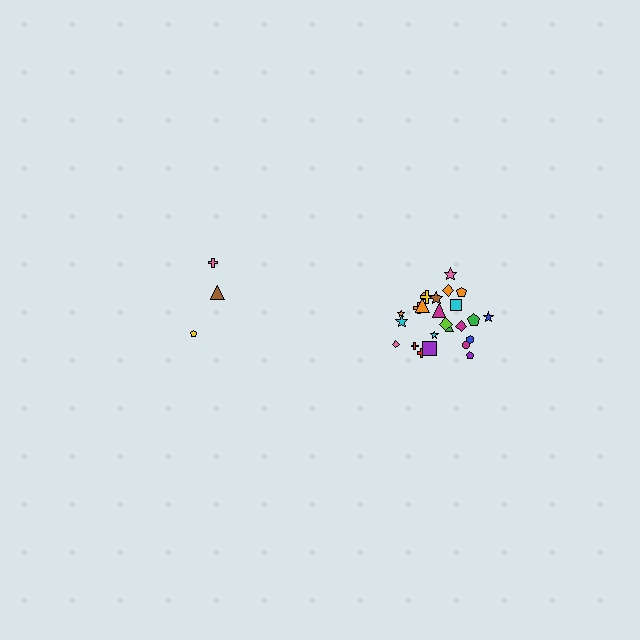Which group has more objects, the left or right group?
The right group.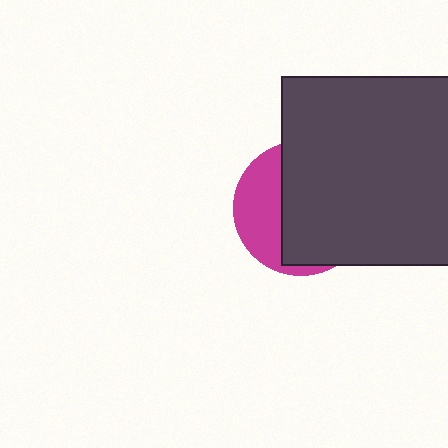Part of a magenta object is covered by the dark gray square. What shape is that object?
It is a circle.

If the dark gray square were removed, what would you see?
You would see the complete magenta circle.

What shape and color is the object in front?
The object in front is a dark gray square.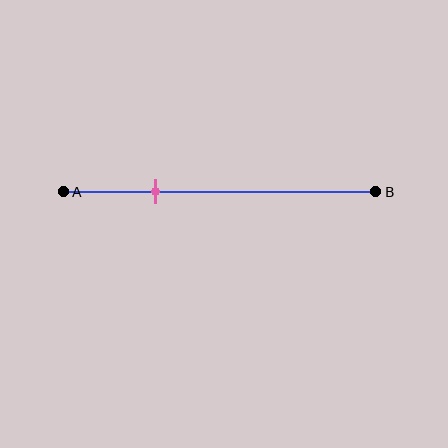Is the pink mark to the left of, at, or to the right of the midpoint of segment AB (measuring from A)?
The pink mark is to the left of the midpoint of segment AB.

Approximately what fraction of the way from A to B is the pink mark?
The pink mark is approximately 30% of the way from A to B.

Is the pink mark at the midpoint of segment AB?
No, the mark is at about 30% from A, not at the 50% midpoint.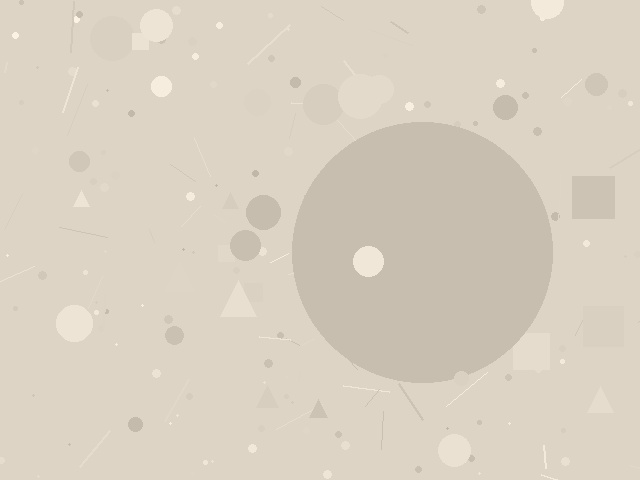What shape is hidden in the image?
A circle is hidden in the image.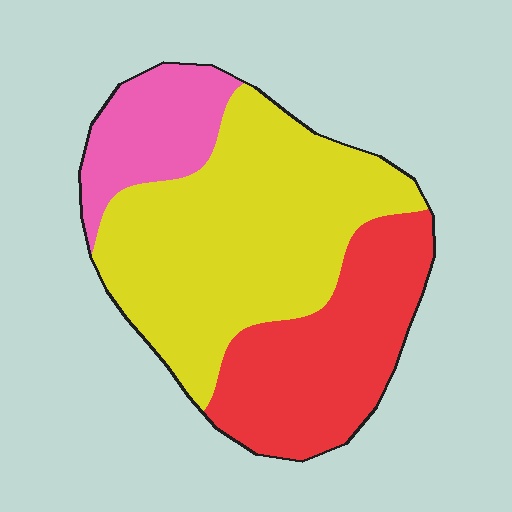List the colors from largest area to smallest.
From largest to smallest: yellow, red, pink.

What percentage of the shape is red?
Red covers about 30% of the shape.